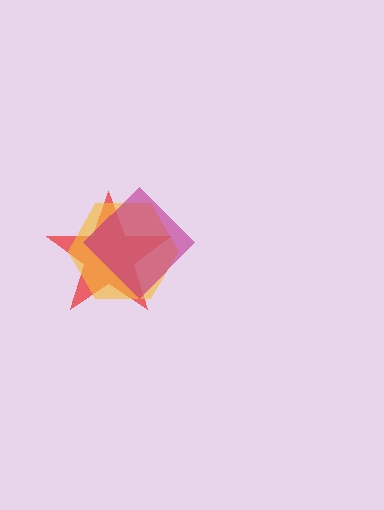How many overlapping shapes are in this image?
There are 3 overlapping shapes in the image.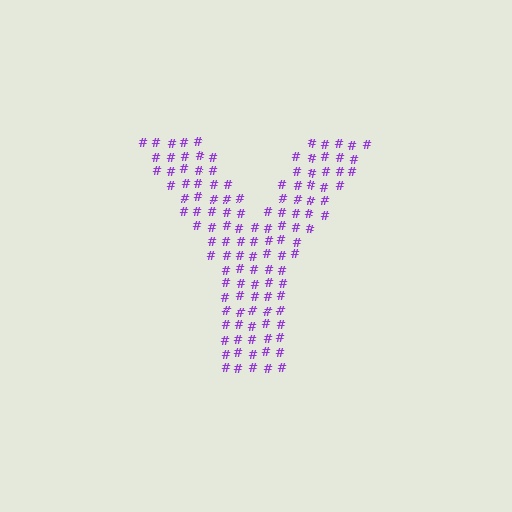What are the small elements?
The small elements are hash symbols.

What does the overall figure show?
The overall figure shows the letter Y.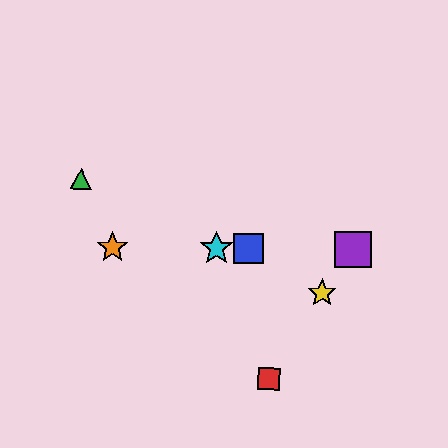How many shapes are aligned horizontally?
4 shapes (the blue square, the purple square, the orange star, the cyan star) are aligned horizontally.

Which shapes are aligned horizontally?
The blue square, the purple square, the orange star, the cyan star are aligned horizontally.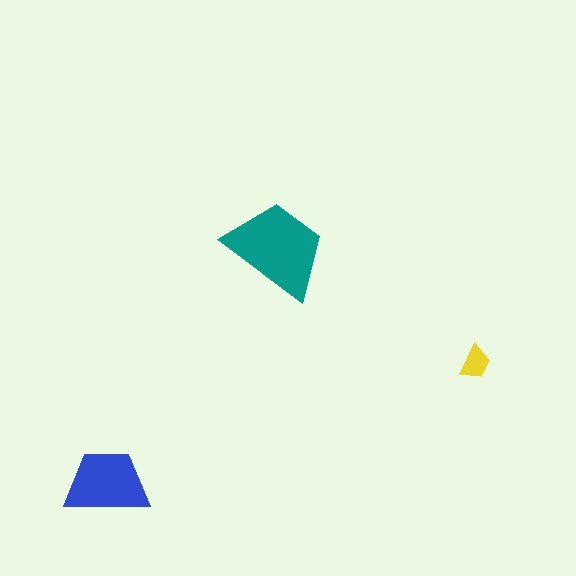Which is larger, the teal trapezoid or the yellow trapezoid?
The teal one.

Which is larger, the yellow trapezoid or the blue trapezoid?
The blue one.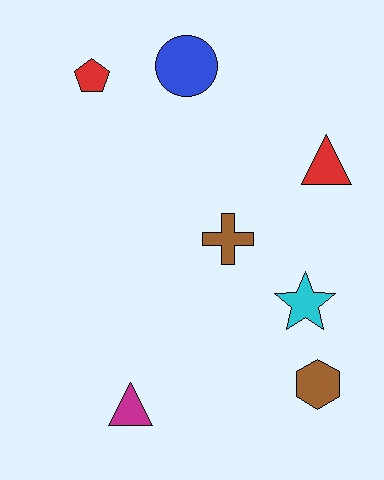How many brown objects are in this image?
There are 2 brown objects.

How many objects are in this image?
There are 7 objects.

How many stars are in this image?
There is 1 star.